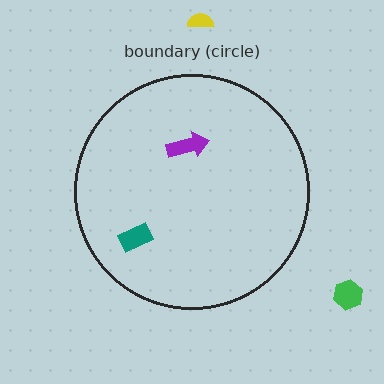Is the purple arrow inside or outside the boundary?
Inside.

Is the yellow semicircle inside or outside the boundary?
Outside.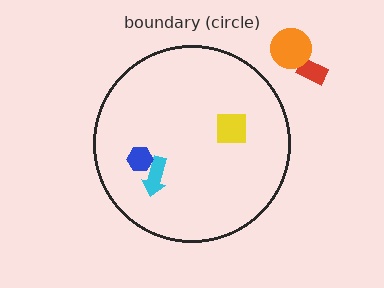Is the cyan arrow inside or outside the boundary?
Inside.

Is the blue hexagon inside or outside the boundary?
Inside.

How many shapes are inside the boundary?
3 inside, 2 outside.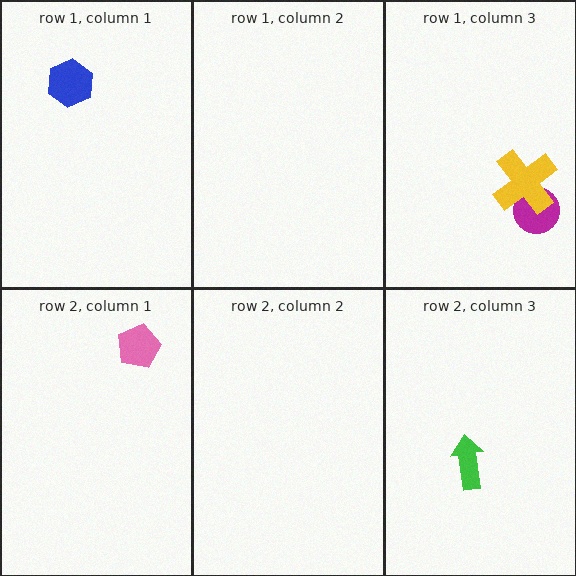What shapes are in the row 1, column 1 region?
The blue hexagon.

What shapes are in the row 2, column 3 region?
The green arrow.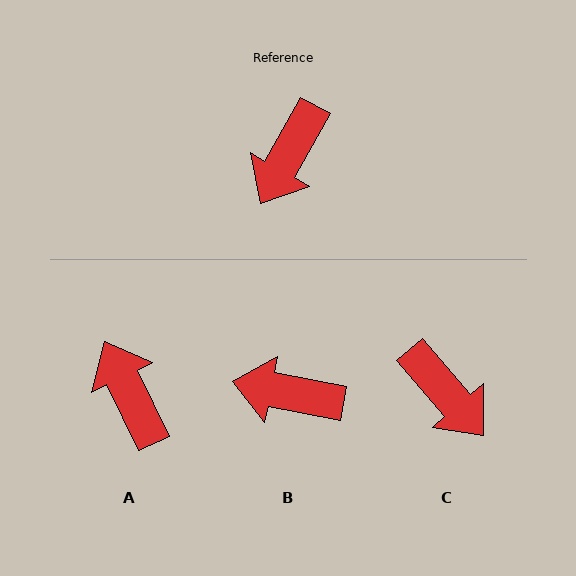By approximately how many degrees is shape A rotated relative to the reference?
Approximately 125 degrees clockwise.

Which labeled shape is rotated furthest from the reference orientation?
A, about 125 degrees away.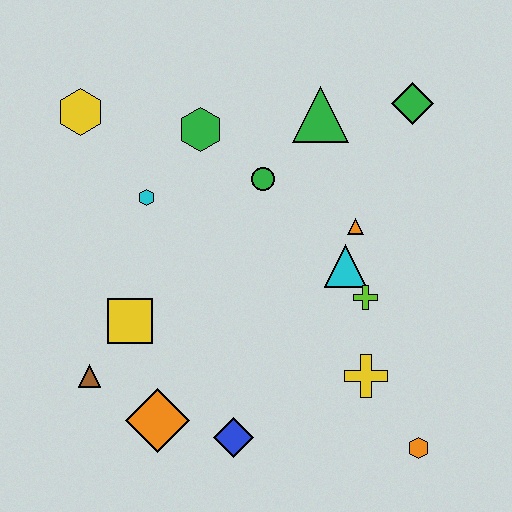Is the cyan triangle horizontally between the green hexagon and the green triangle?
No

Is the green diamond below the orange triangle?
No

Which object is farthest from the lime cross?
The yellow hexagon is farthest from the lime cross.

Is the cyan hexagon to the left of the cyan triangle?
Yes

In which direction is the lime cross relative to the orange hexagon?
The lime cross is above the orange hexagon.